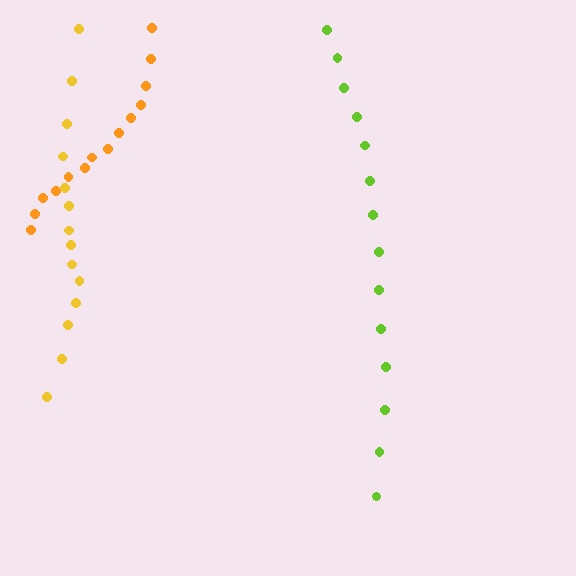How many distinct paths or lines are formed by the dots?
There are 3 distinct paths.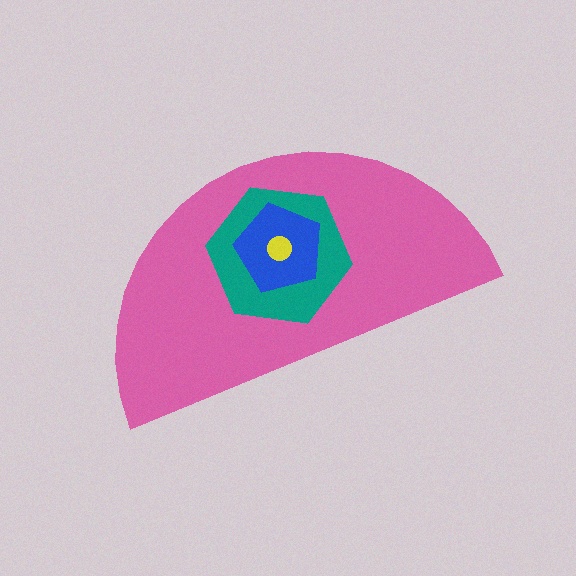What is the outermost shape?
The pink semicircle.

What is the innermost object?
The yellow circle.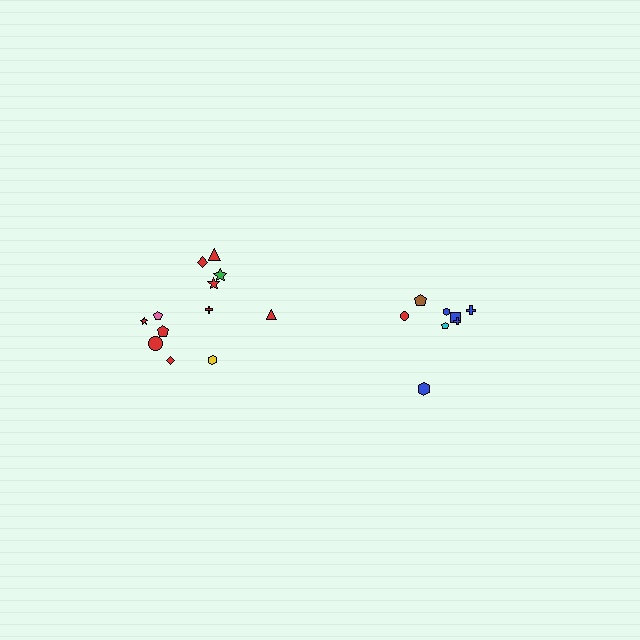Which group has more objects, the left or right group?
The left group.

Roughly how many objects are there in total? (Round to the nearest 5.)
Roughly 20 objects in total.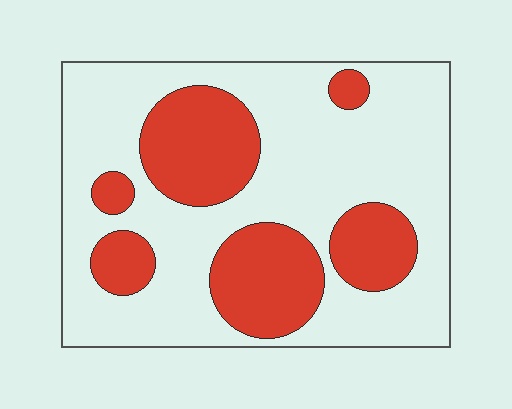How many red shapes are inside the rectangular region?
6.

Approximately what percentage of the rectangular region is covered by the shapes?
Approximately 30%.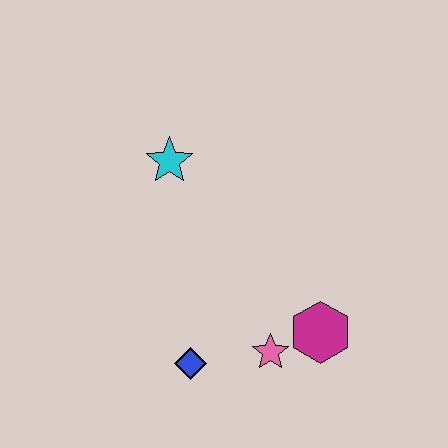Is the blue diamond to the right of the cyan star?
Yes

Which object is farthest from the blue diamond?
The cyan star is farthest from the blue diamond.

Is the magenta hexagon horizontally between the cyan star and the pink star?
No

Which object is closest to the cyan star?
The blue diamond is closest to the cyan star.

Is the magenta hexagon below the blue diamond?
No